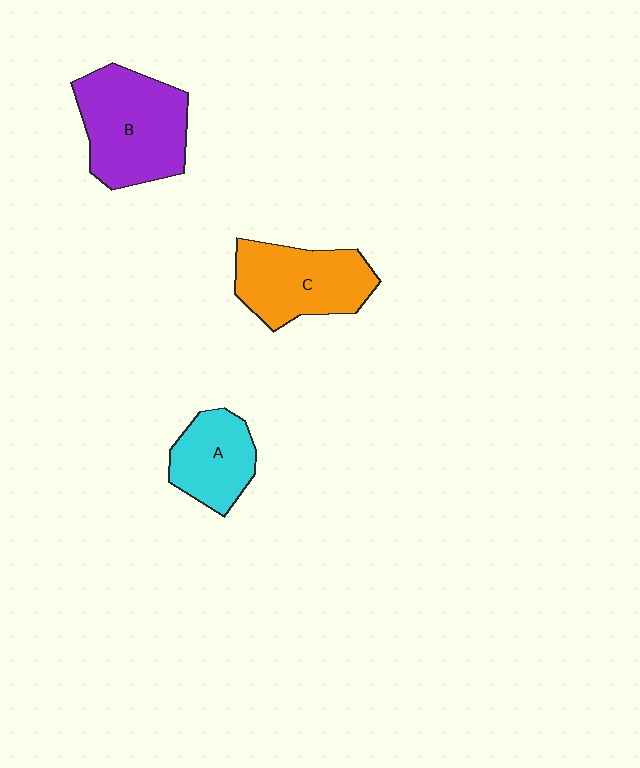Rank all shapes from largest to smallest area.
From largest to smallest: B (purple), C (orange), A (cyan).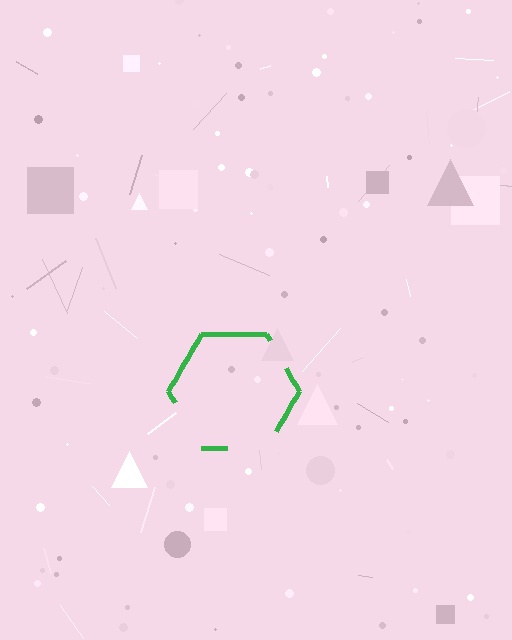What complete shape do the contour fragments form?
The contour fragments form a hexagon.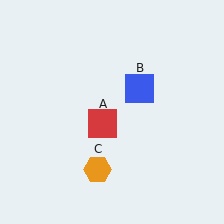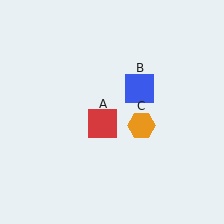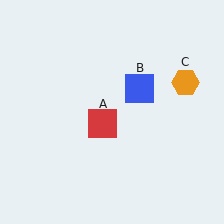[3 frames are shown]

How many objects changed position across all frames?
1 object changed position: orange hexagon (object C).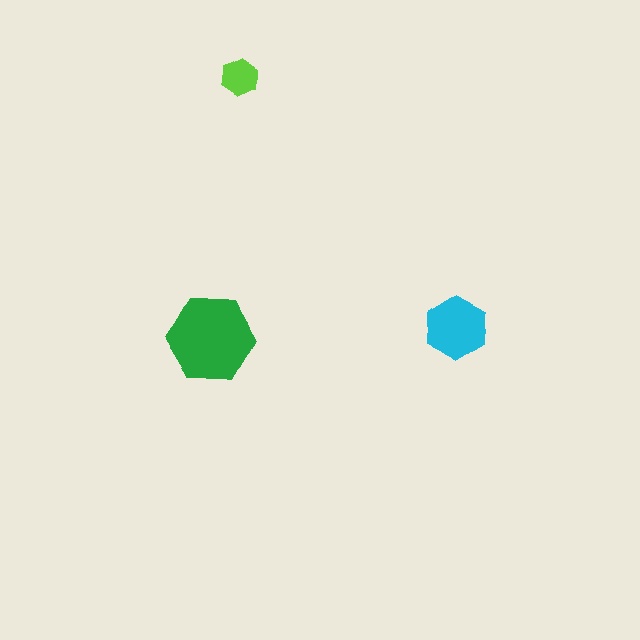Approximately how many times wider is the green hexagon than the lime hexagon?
About 2.5 times wider.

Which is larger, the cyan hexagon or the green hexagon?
The green one.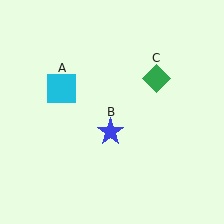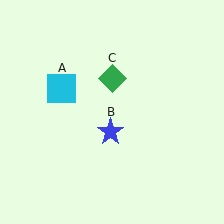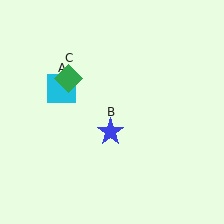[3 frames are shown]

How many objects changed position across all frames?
1 object changed position: green diamond (object C).